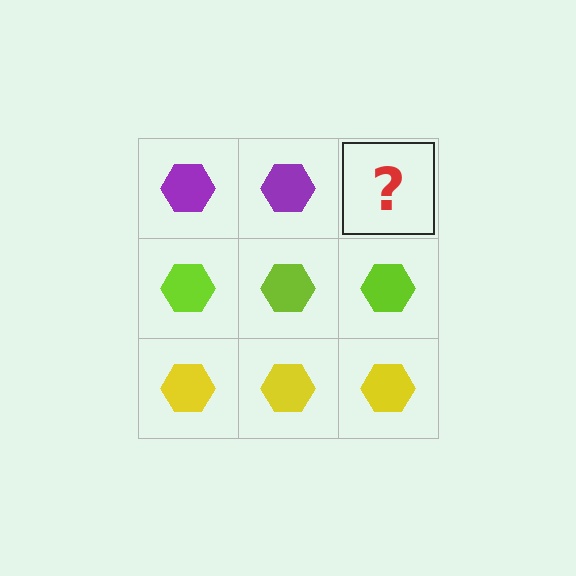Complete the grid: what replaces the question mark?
The question mark should be replaced with a purple hexagon.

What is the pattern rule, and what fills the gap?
The rule is that each row has a consistent color. The gap should be filled with a purple hexagon.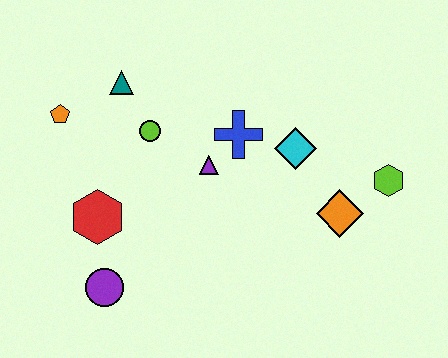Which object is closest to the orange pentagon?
The teal triangle is closest to the orange pentagon.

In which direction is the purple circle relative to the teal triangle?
The purple circle is below the teal triangle.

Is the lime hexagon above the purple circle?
Yes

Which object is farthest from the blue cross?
The purple circle is farthest from the blue cross.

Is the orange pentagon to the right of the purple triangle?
No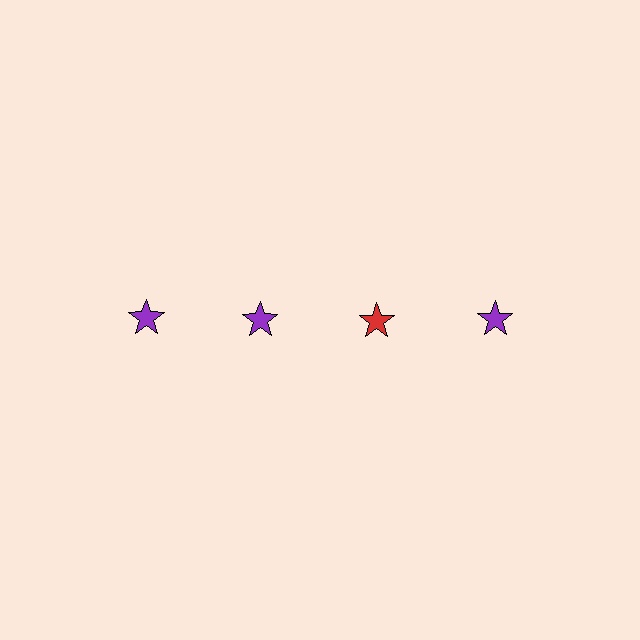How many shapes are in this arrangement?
There are 4 shapes arranged in a grid pattern.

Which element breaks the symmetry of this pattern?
The red star in the top row, center column breaks the symmetry. All other shapes are purple stars.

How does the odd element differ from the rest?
It has a different color: red instead of purple.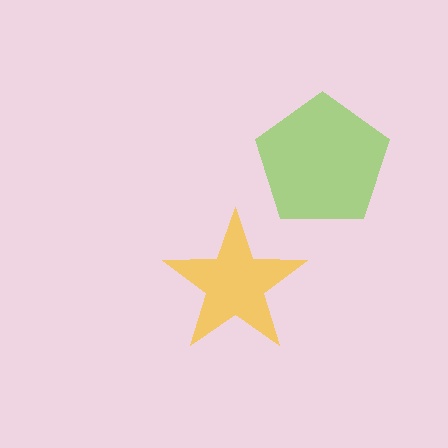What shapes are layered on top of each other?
The layered shapes are: a yellow star, a lime pentagon.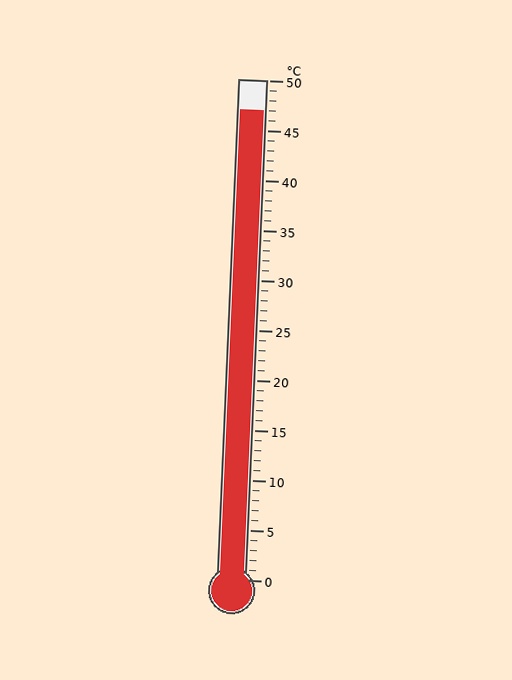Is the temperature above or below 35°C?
The temperature is above 35°C.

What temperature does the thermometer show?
The thermometer shows approximately 47°C.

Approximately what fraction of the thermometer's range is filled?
The thermometer is filled to approximately 95% of its range.